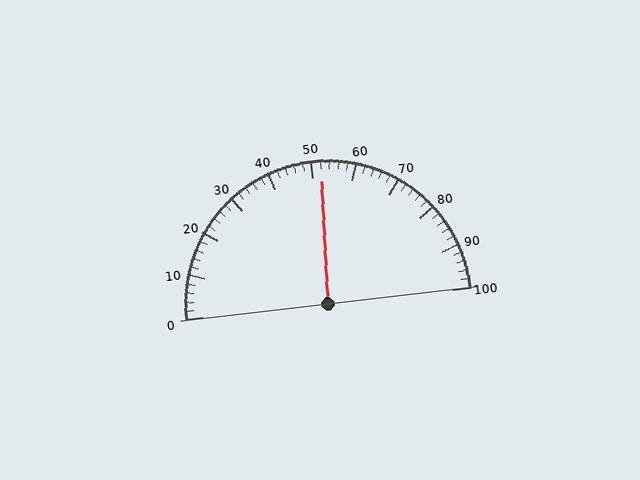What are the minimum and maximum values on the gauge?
The gauge ranges from 0 to 100.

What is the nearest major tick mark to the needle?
The nearest major tick mark is 50.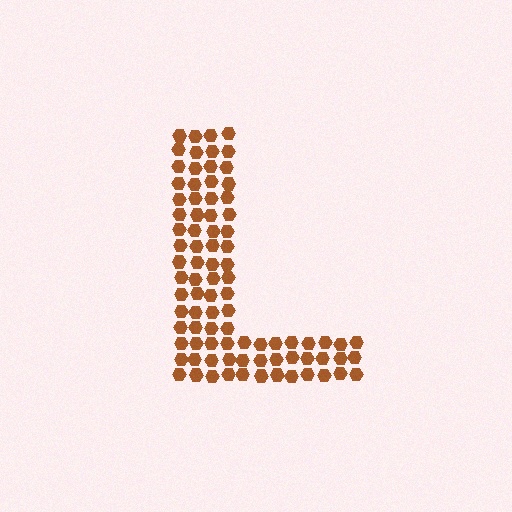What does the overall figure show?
The overall figure shows the letter L.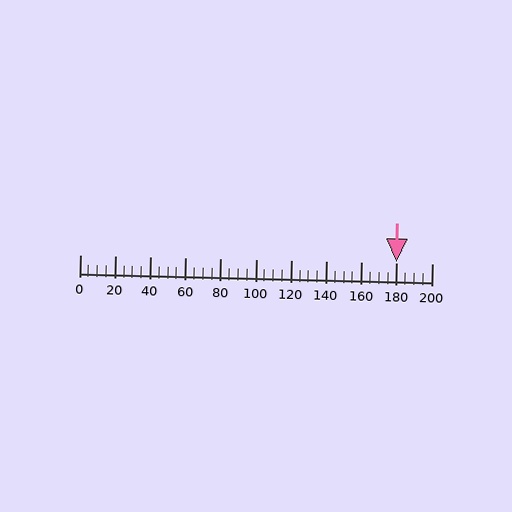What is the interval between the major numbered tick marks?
The major tick marks are spaced 20 units apart.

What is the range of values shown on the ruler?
The ruler shows values from 0 to 200.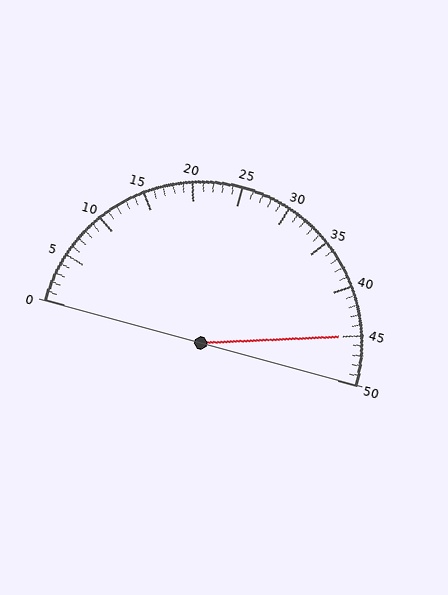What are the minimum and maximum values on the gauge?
The gauge ranges from 0 to 50.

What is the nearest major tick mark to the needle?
The nearest major tick mark is 45.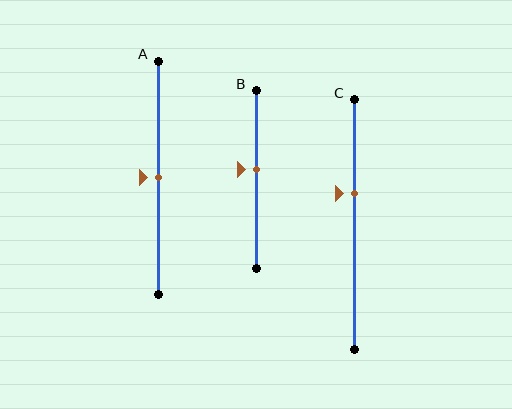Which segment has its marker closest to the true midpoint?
Segment A has its marker closest to the true midpoint.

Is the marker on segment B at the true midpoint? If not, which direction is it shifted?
No, the marker on segment B is shifted upward by about 6% of the segment length.